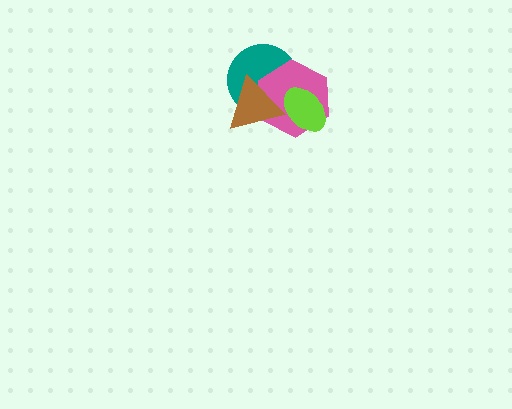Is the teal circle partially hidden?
Yes, it is partially covered by another shape.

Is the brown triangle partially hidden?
Yes, it is partially covered by another shape.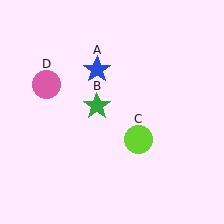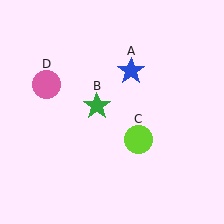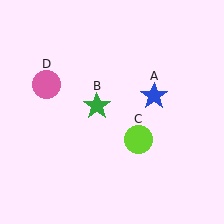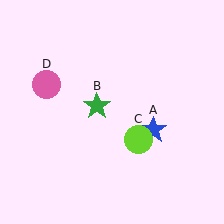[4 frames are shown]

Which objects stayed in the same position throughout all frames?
Green star (object B) and lime circle (object C) and pink circle (object D) remained stationary.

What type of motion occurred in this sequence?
The blue star (object A) rotated clockwise around the center of the scene.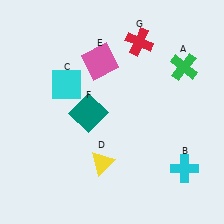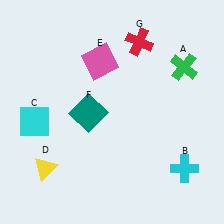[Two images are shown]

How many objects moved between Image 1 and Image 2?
2 objects moved between the two images.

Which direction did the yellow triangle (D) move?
The yellow triangle (D) moved left.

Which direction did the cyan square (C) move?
The cyan square (C) moved down.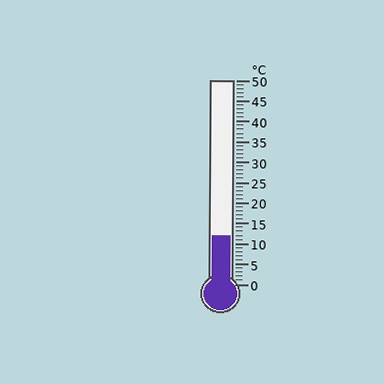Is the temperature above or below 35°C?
The temperature is below 35°C.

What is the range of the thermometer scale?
The thermometer scale ranges from 0°C to 50°C.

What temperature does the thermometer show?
The thermometer shows approximately 12°C.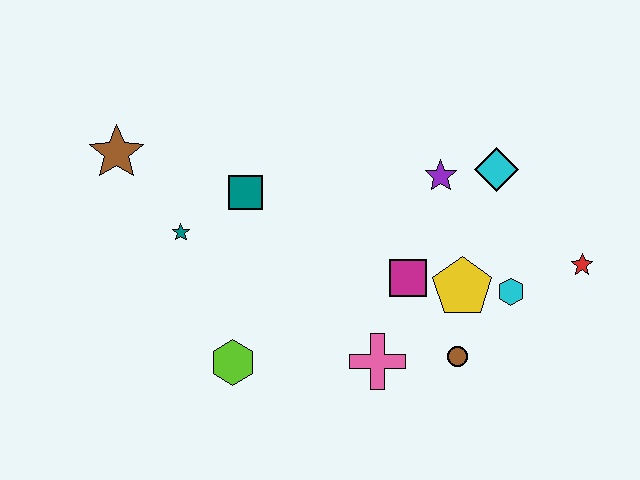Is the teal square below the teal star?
No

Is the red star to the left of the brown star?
No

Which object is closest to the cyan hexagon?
The yellow pentagon is closest to the cyan hexagon.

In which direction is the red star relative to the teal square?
The red star is to the right of the teal square.